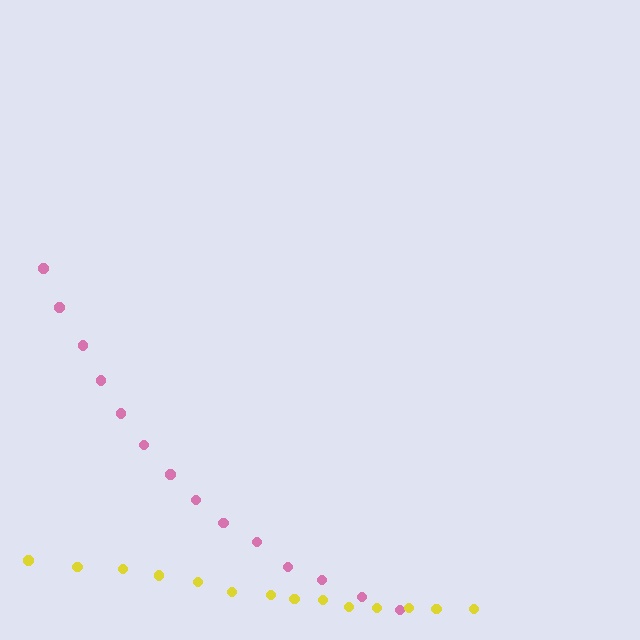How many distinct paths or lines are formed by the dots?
There are 2 distinct paths.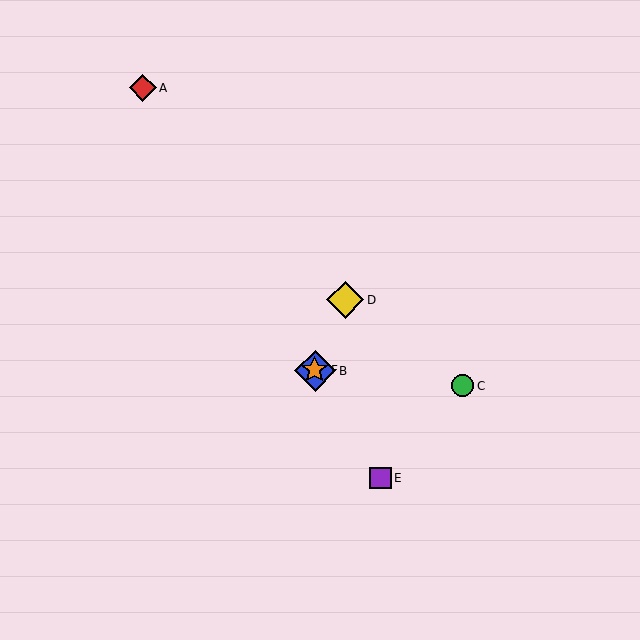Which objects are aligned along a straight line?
Objects A, B, E, F are aligned along a straight line.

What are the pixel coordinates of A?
Object A is at (143, 88).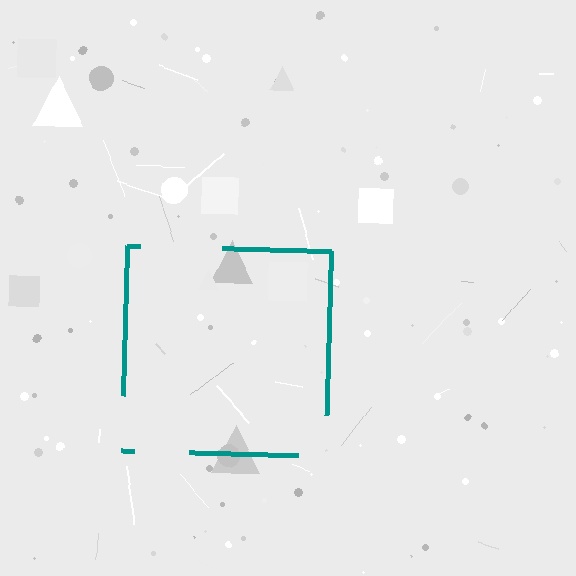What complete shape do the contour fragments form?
The contour fragments form a square.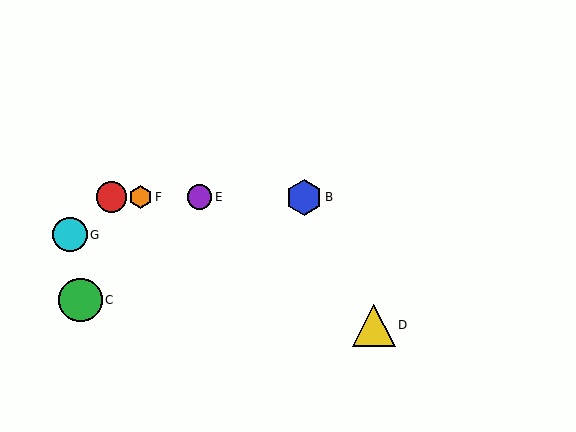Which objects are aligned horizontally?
Objects A, B, E, F are aligned horizontally.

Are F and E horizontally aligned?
Yes, both are at y≈197.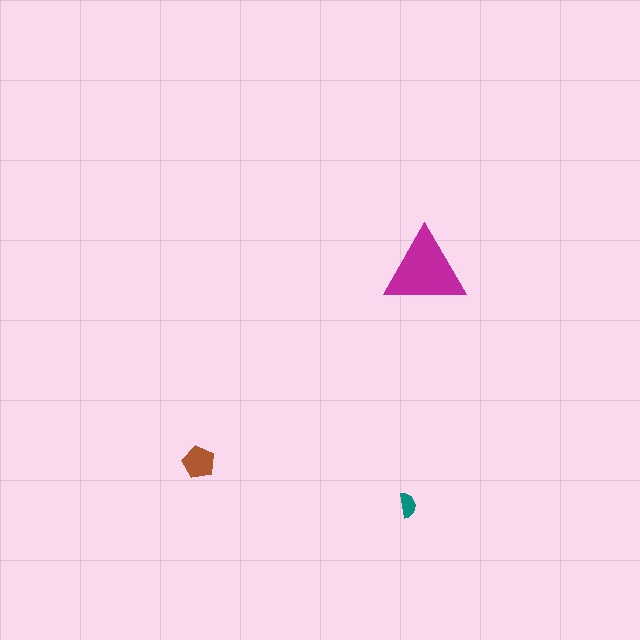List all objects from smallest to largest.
The teal semicircle, the brown pentagon, the magenta triangle.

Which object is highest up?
The magenta triangle is topmost.